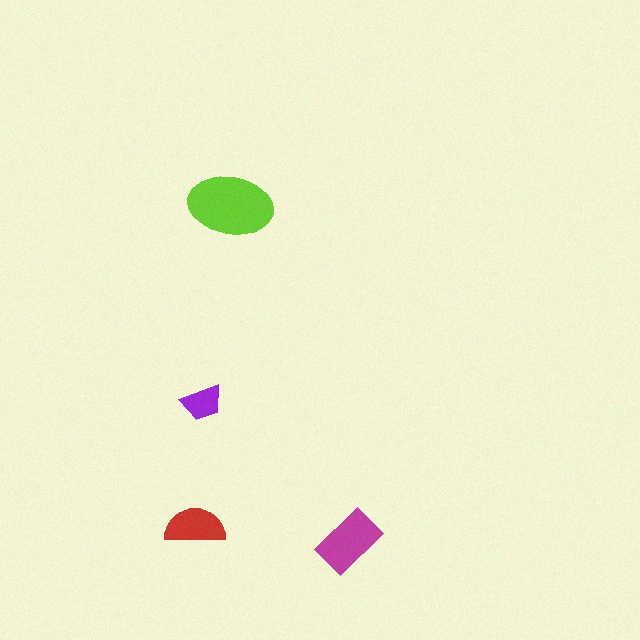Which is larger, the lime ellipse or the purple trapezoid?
The lime ellipse.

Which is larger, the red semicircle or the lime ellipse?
The lime ellipse.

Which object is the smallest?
The purple trapezoid.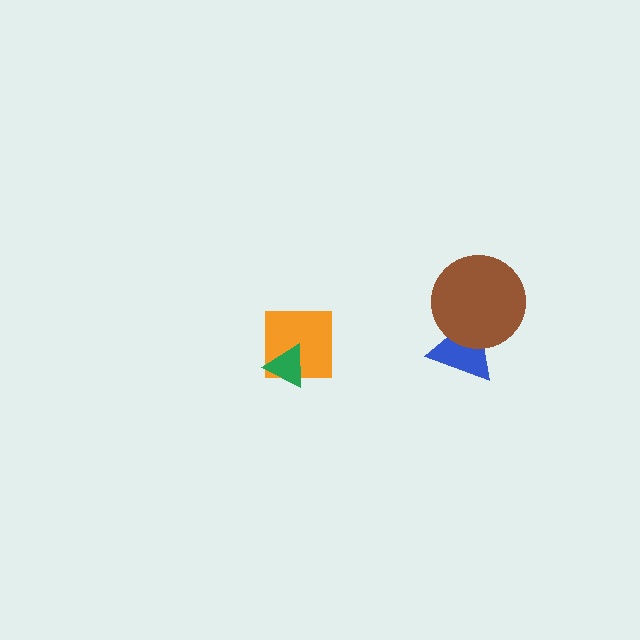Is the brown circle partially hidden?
No, no other shape covers it.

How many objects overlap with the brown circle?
1 object overlaps with the brown circle.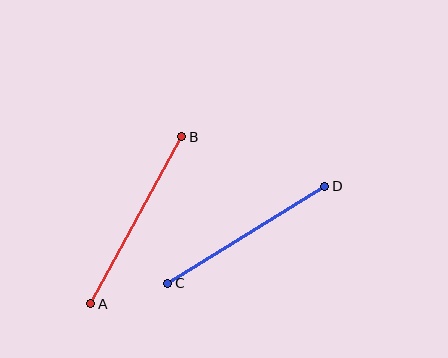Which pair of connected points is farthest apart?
Points A and B are farthest apart.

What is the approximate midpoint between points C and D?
The midpoint is at approximately (246, 235) pixels.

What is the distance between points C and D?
The distance is approximately 184 pixels.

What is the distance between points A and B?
The distance is approximately 190 pixels.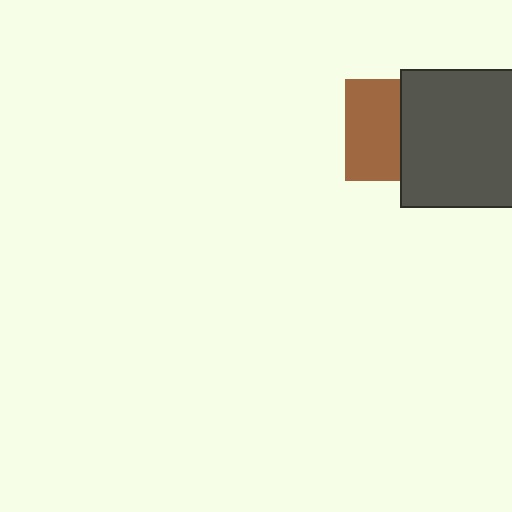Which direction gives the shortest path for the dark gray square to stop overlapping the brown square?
Moving right gives the shortest separation.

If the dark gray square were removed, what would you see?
You would see the complete brown square.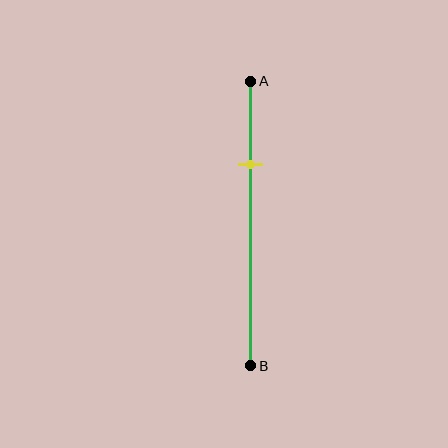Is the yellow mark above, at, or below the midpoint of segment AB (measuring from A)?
The yellow mark is above the midpoint of segment AB.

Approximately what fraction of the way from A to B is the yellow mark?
The yellow mark is approximately 30% of the way from A to B.